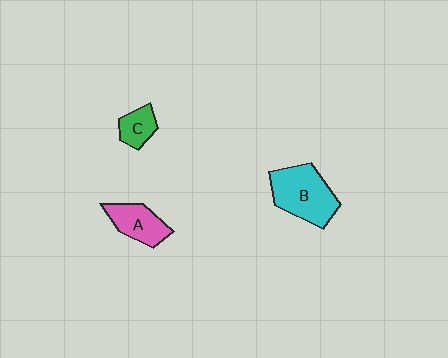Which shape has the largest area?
Shape B (cyan).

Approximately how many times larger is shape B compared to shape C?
Approximately 2.5 times.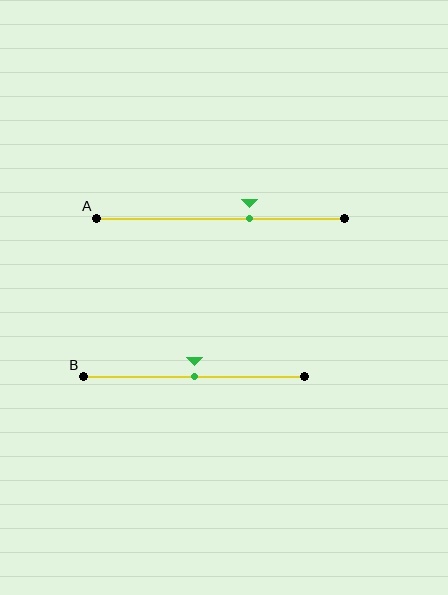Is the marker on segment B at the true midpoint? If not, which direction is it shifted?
Yes, the marker on segment B is at the true midpoint.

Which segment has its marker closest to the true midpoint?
Segment B has its marker closest to the true midpoint.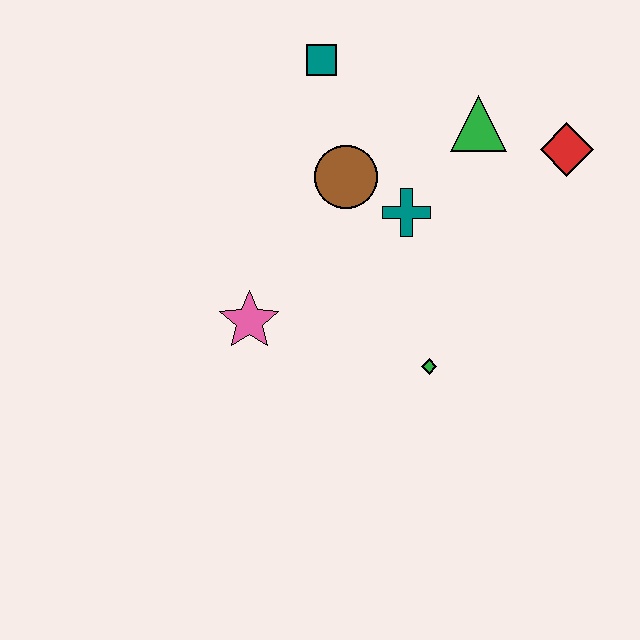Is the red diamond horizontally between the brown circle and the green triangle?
No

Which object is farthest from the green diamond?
The teal square is farthest from the green diamond.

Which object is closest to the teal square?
The brown circle is closest to the teal square.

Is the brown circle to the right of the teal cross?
No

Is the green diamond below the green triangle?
Yes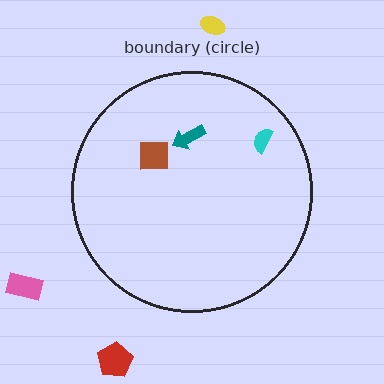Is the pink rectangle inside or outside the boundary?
Outside.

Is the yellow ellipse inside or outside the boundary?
Outside.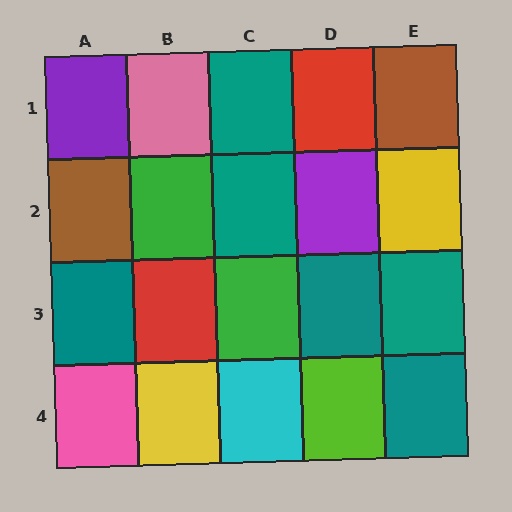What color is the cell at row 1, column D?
Red.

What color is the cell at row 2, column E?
Yellow.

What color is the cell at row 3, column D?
Teal.